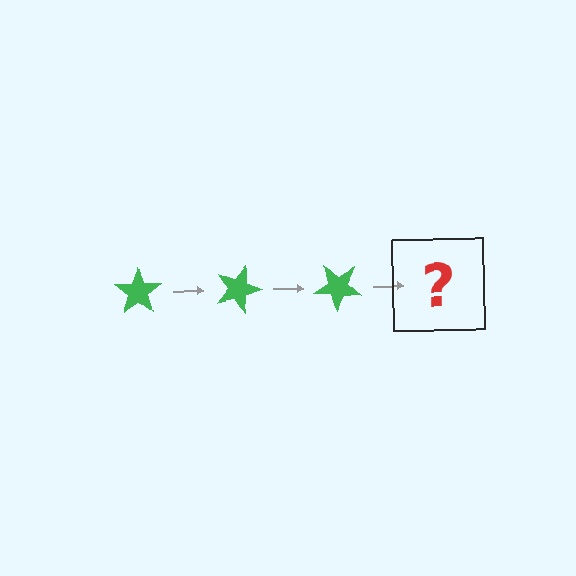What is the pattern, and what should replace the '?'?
The pattern is that the star rotates 20 degrees each step. The '?' should be a green star rotated 60 degrees.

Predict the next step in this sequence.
The next step is a green star rotated 60 degrees.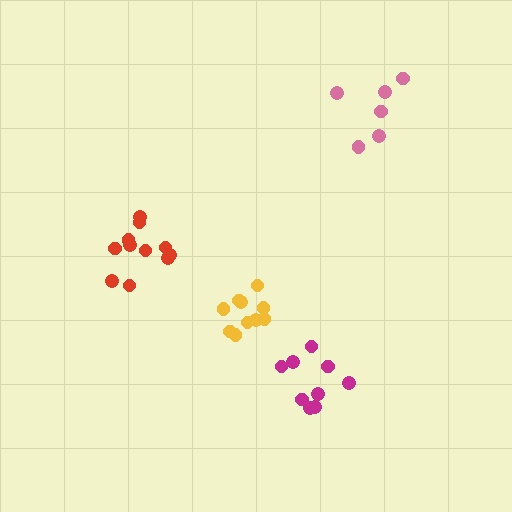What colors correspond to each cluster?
The clusters are colored: pink, yellow, red, magenta.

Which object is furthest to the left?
The red cluster is leftmost.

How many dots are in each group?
Group 1: 6 dots, Group 2: 10 dots, Group 3: 11 dots, Group 4: 9 dots (36 total).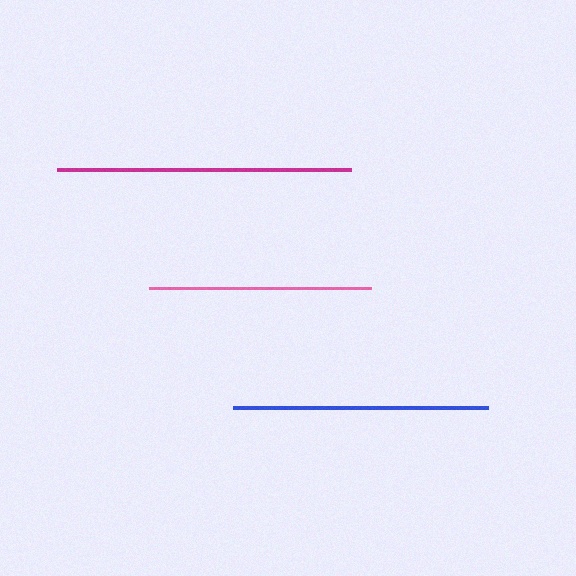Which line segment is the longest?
The magenta line is the longest at approximately 293 pixels.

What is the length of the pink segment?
The pink segment is approximately 222 pixels long.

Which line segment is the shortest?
The pink line is the shortest at approximately 222 pixels.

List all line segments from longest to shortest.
From longest to shortest: magenta, blue, pink.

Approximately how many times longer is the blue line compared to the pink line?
The blue line is approximately 1.2 times the length of the pink line.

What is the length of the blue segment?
The blue segment is approximately 255 pixels long.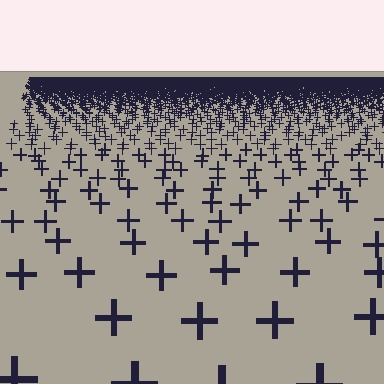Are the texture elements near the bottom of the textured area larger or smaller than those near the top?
Larger. Near the bottom, elements are closer to the viewer and appear at a bigger on-screen size.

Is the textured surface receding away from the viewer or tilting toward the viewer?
The surface is receding away from the viewer. Texture elements get smaller and denser toward the top.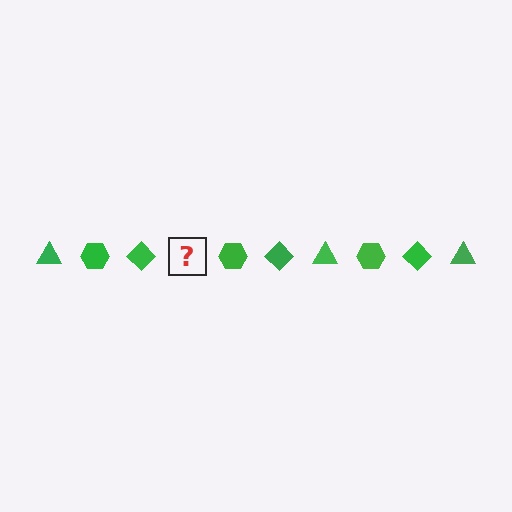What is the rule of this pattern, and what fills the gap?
The rule is that the pattern cycles through triangle, hexagon, diamond shapes in green. The gap should be filled with a green triangle.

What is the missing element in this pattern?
The missing element is a green triangle.